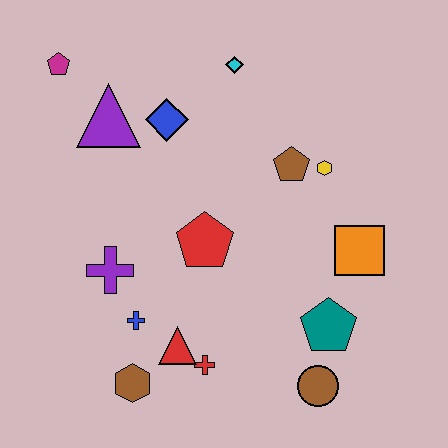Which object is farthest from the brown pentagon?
The brown hexagon is farthest from the brown pentagon.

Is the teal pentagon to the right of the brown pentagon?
Yes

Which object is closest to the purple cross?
The blue cross is closest to the purple cross.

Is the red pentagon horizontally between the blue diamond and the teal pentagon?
Yes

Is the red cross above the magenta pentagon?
No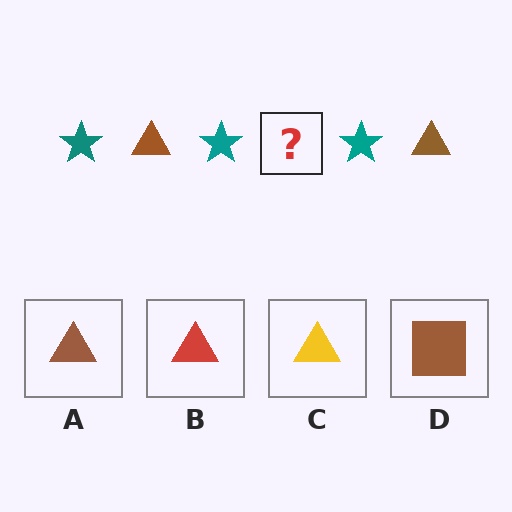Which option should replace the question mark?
Option A.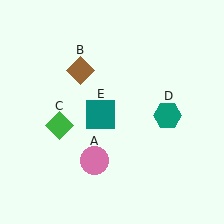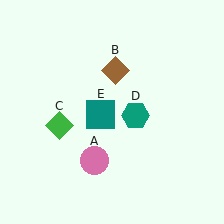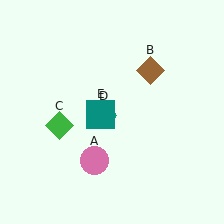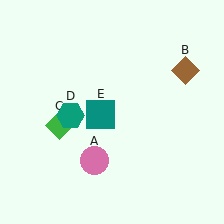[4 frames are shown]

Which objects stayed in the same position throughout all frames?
Pink circle (object A) and green diamond (object C) and teal square (object E) remained stationary.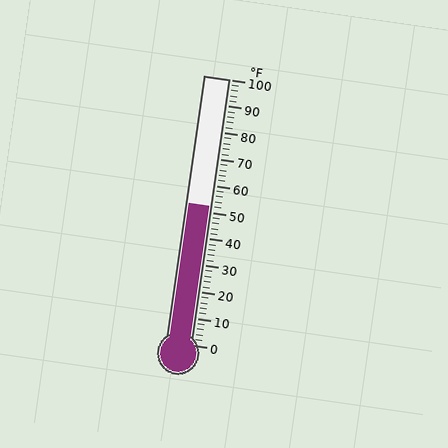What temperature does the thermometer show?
The thermometer shows approximately 52°F.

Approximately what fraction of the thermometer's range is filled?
The thermometer is filled to approximately 50% of its range.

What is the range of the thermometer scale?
The thermometer scale ranges from 0°F to 100°F.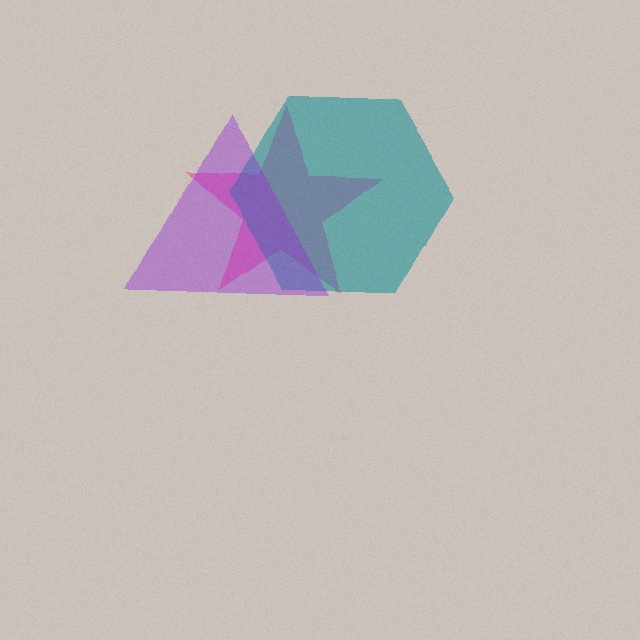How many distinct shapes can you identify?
There are 3 distinct shapes: a pink star, a teal hexagon, a purple triangle.